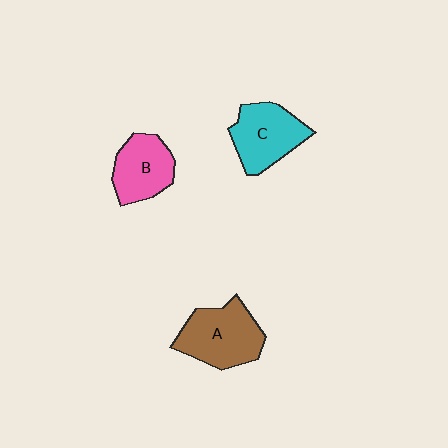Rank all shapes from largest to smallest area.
From largest to smallest: A (brown), C (cyan), B (pink).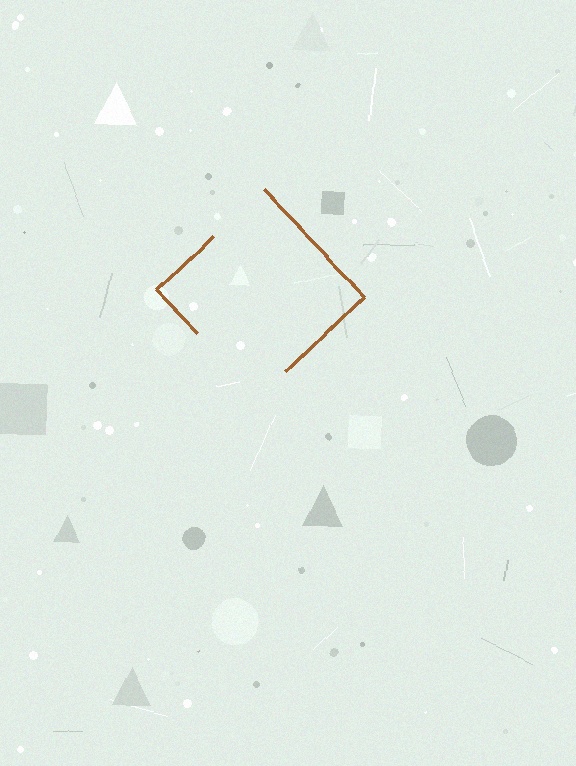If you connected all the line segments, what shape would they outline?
They would outline a diamond.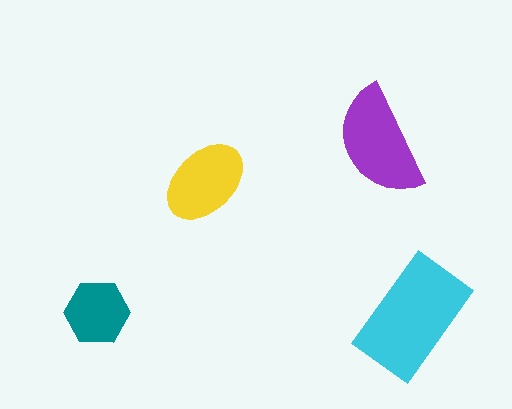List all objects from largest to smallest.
The cyan rectangle, the purple semicircle, the yellow ellipse, the teal hexagon.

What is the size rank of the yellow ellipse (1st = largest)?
3rd.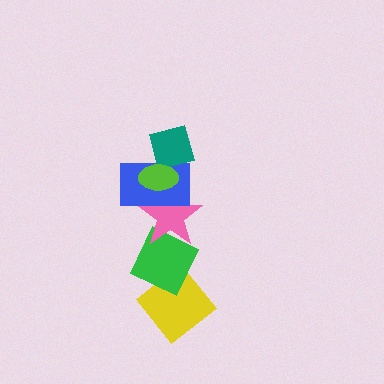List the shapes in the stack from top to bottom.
From top to bottom: the lime ellipse, the teal square, the blue rectangle, the pink star, the green diamond, the yellow diamond.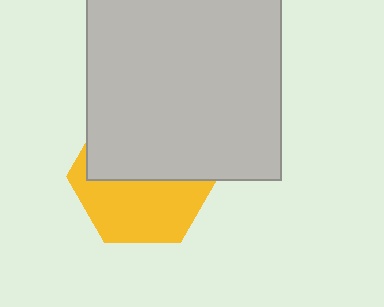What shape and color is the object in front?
The object in front is a light gray rectangle.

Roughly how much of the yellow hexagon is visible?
About half of it is visible (roughly 48%).